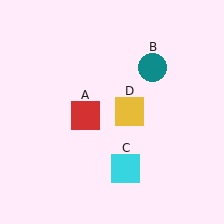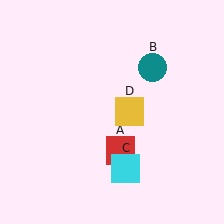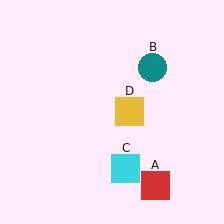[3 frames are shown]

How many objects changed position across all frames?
1 object changed position: red square (object A).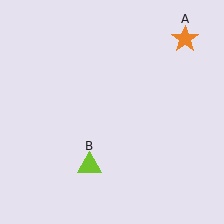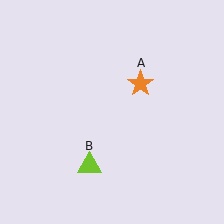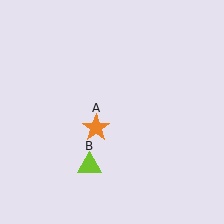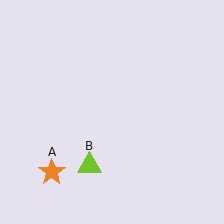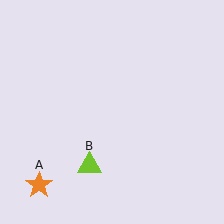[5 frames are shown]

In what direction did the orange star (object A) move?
The orange star (object A) moved down and to the left.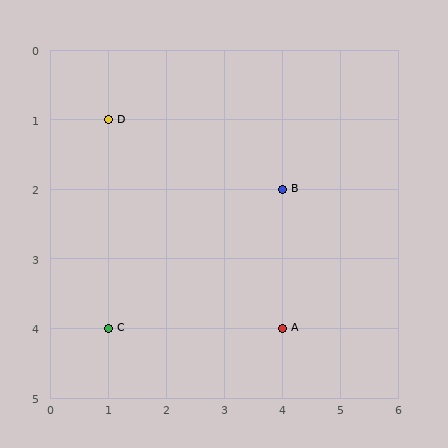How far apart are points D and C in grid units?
Points D and C are 3 rows apart.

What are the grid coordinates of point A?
Point A is at grid coordinates (4, 4).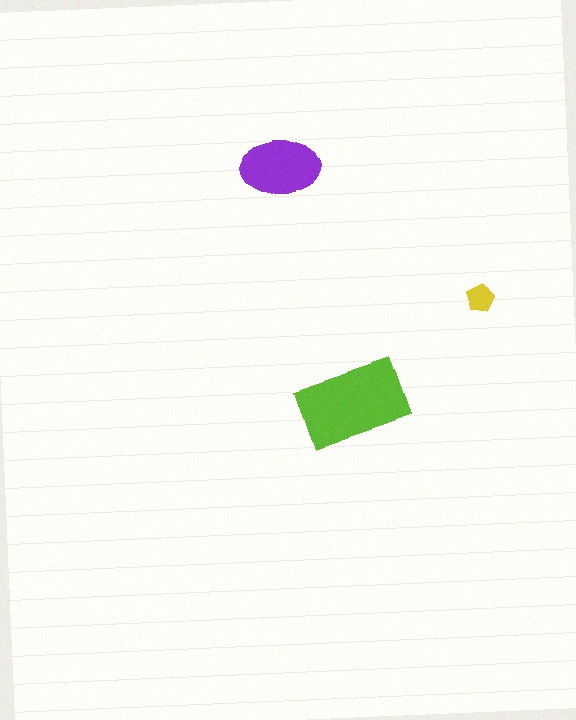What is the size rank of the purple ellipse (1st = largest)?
2nd.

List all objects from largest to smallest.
The lime rectangle, the purple ellipse, the yellow pentagon.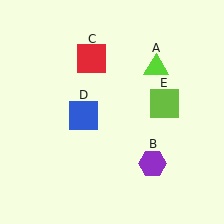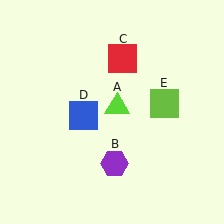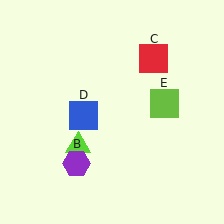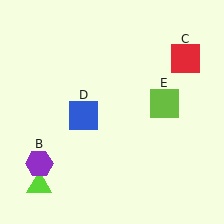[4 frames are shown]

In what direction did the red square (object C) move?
The red square (object C) moved right.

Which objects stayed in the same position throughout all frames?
Blue square (object D) and lime square (object E) remained stationary.